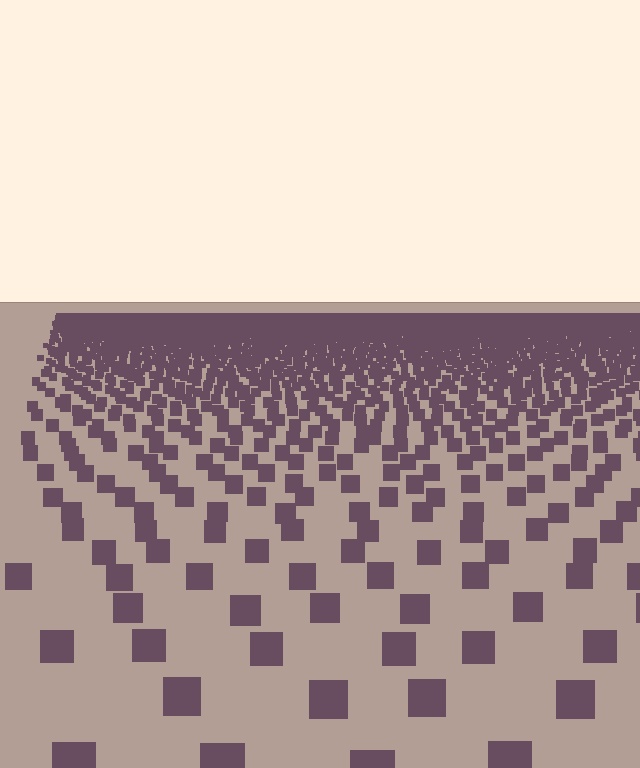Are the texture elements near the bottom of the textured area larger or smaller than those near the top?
Larger. Near the bottom, elements are closer to the viewer and appear at a bigger on-screen size.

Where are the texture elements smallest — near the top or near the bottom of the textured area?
Near the top.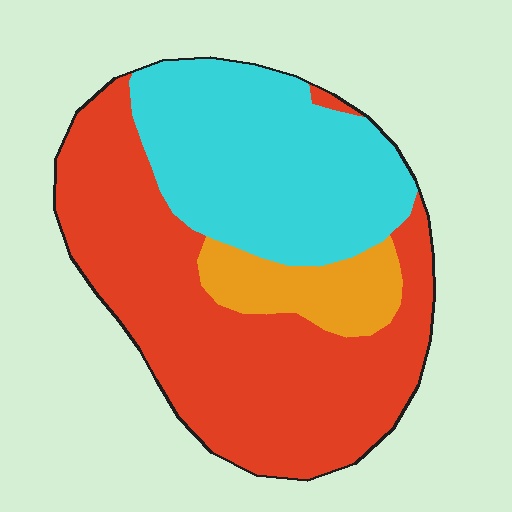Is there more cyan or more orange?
Cyan.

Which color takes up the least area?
Orange, at roughly 10%.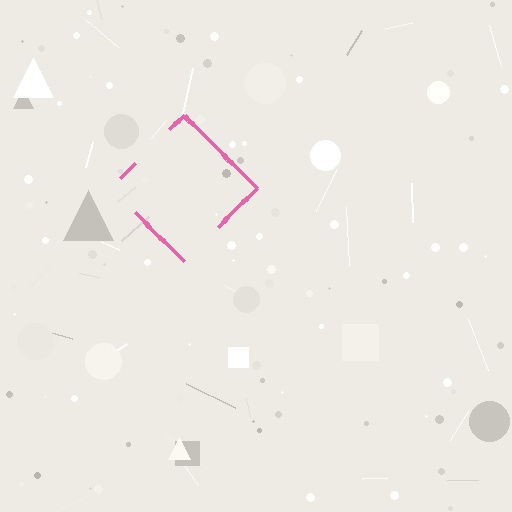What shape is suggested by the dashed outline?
The dashed outline suggests a diamond.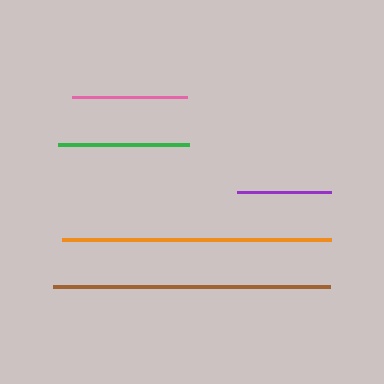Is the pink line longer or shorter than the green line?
The green line is longer than the pink line.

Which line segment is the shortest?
The purple line is the shortest at approximately 94 pixels.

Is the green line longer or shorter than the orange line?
The orange line is longer than the green line.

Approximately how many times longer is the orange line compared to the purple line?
The orange line is approximately 2.9 times the length of the purple line.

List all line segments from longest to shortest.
From longest to shortest: brown, orange, green, pink, purple.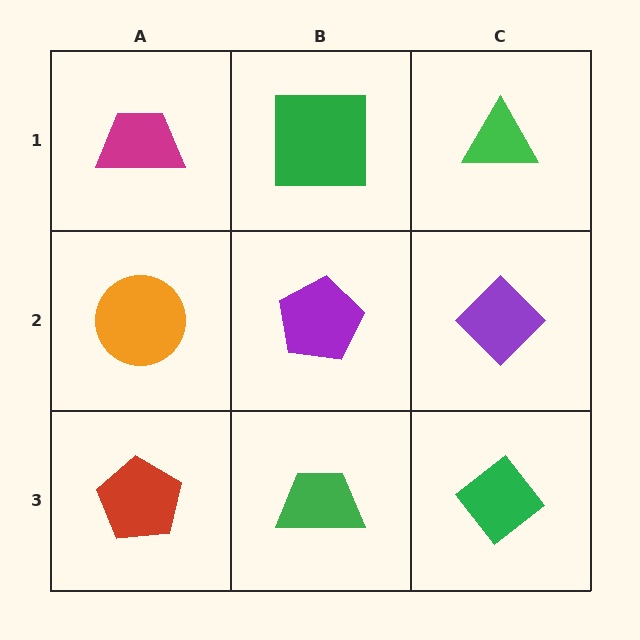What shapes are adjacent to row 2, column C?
A green triangle (row 1, column C), a green diamond (row 3, column C), a purple pentagon (row 2, column B).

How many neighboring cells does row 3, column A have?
2.